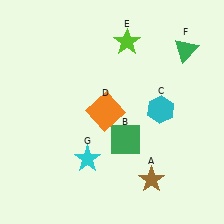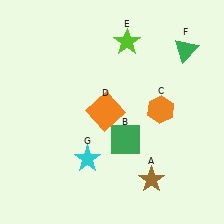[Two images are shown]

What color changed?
The hexagon (C) changed from cyan in Image 1 to orange in Image 2.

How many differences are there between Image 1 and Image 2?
There is 1 difference between the two images.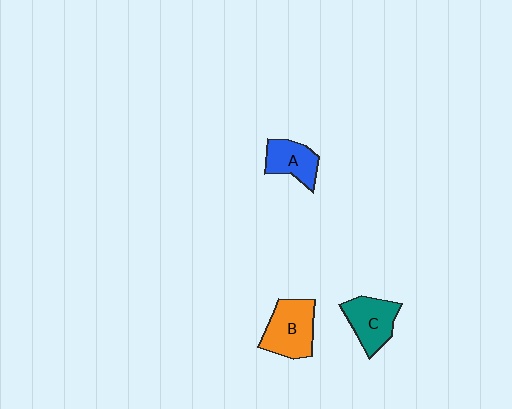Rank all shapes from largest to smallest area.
From largest to smallest: B (orange), C (teal), A (blue).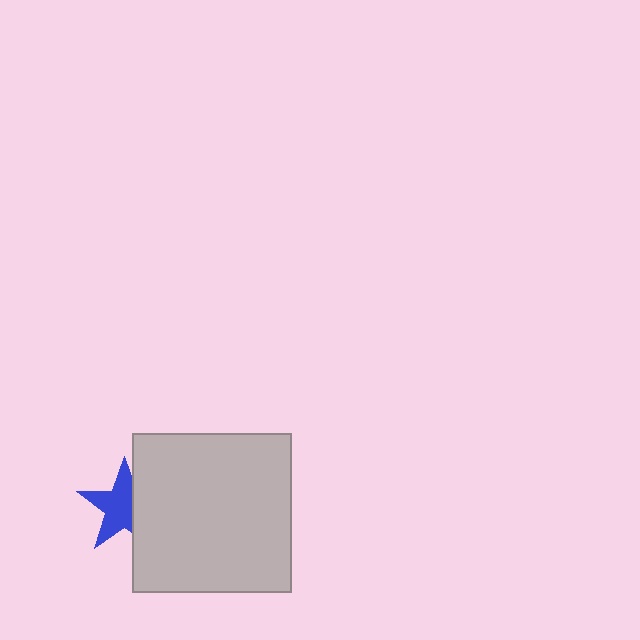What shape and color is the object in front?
The object in front is a light gray square.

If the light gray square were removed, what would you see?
You would see the complete blue star.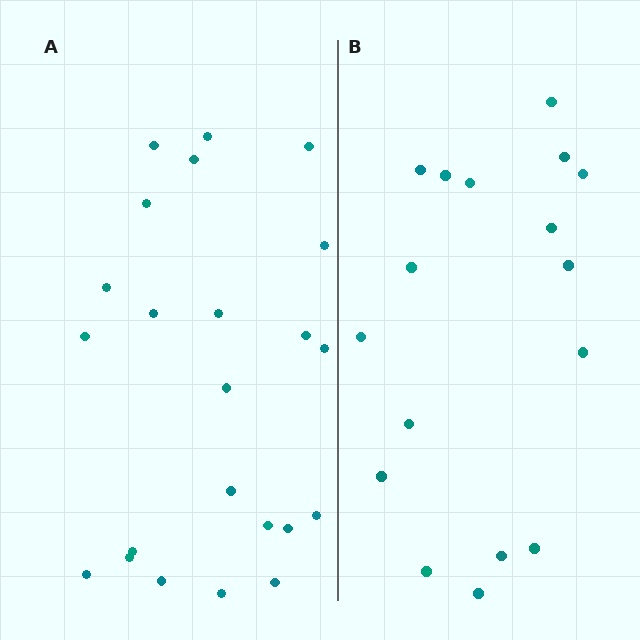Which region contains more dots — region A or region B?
Region A (the left region) has more dots.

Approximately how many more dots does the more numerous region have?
Region A has about 6 more dots than region B.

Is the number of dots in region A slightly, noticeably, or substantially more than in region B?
Region A has noticeably more, but not dramatically so. The ratio is roughly 1.4 to 1.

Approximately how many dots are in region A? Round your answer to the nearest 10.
About 20 dots. (The exact count is 23, which rounds to 20.)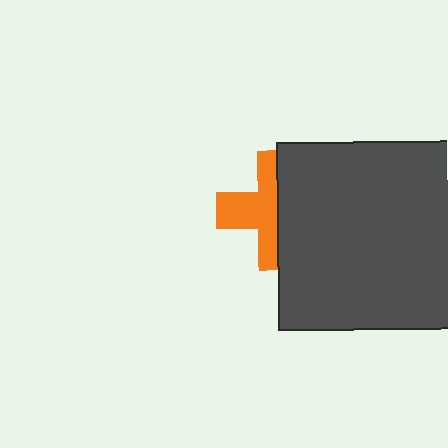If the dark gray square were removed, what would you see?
You would see the complete orange cross.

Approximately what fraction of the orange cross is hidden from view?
Roughly 48% of the orange cross is hidden behind the dark gray square.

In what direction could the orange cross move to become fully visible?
The orange cross could move left. That would shift it out from behind the dark gray square entirely.